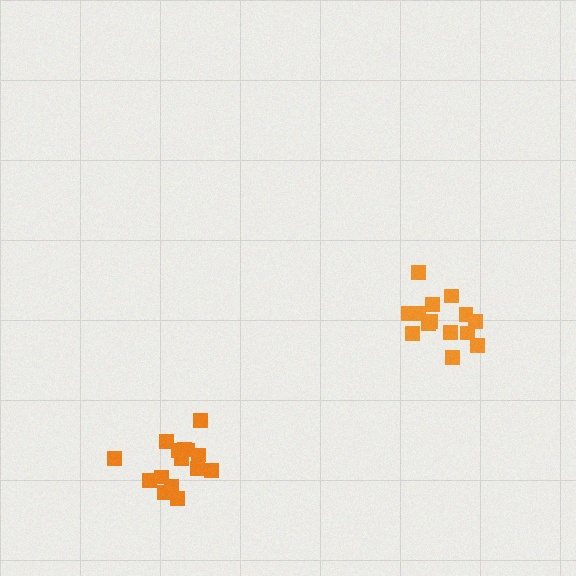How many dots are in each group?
Group 1: 14 dots, Group 2: 15 dots (29 total).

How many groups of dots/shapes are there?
There are 2 groups.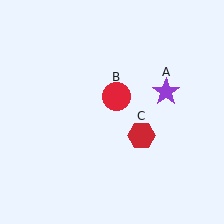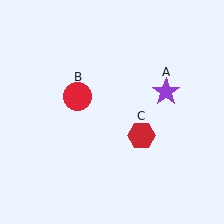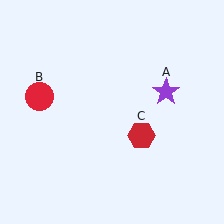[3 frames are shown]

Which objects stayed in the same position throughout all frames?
Purple star (object A) and red hexagon (object C) remained stationary.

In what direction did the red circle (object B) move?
The red circle (object B) moved left.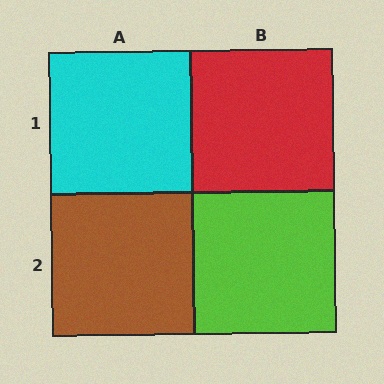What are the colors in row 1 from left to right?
Cyan, red.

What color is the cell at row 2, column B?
Lime.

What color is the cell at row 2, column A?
Brown.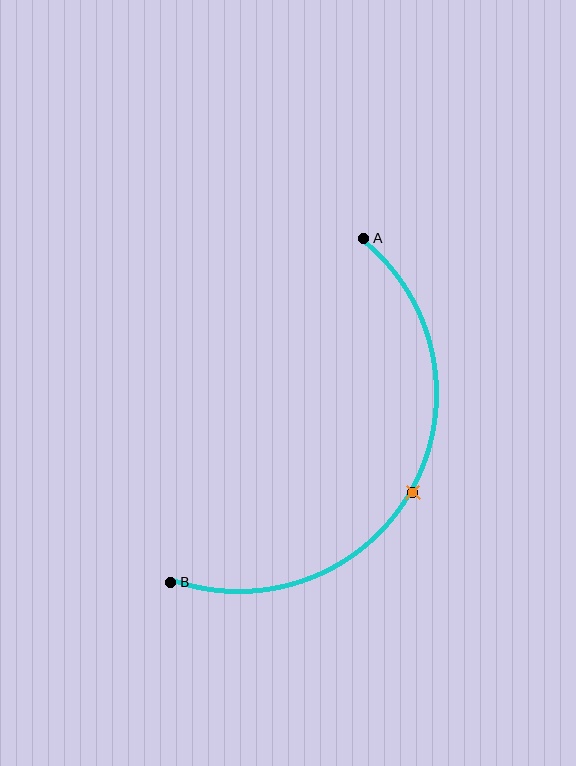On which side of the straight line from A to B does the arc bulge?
The arc bulges to the right of the straight line connecting A and B.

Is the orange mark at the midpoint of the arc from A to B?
Yes. The orange mark lies on the arc at equal arc-length from both A and B — it is the arc midpoint.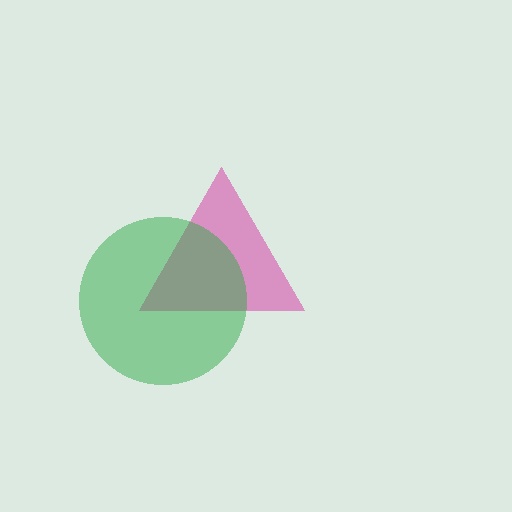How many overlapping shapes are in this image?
There are 2 overlapping shapes in the image.